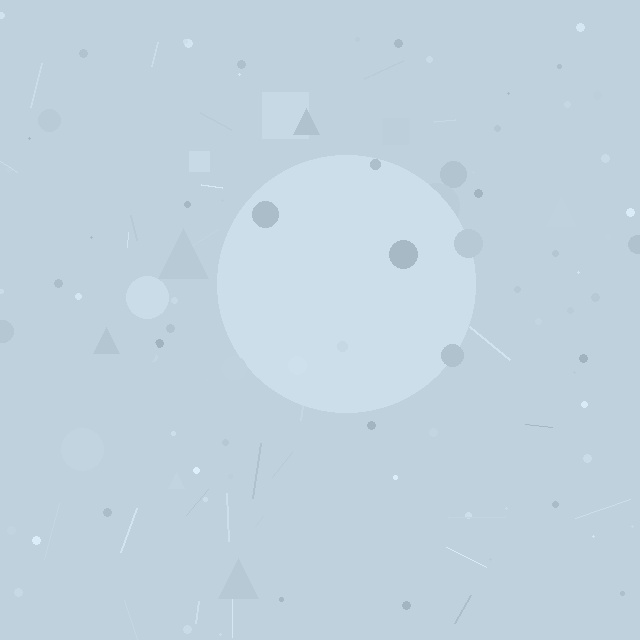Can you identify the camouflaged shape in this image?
The camouflaged shape is a circle.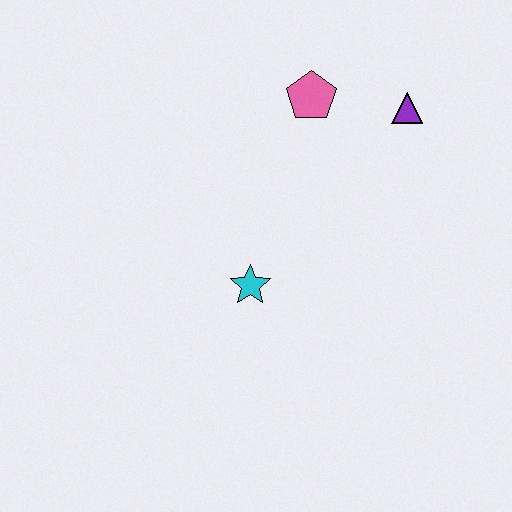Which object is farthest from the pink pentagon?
The cyan star is farthest from the pink pentagon.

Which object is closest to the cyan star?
The pink pentagon is closest to the cyan star.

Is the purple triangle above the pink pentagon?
No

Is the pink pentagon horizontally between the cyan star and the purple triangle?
Yes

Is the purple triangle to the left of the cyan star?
No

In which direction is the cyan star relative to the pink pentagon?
The cyan star is below the pink pentagon.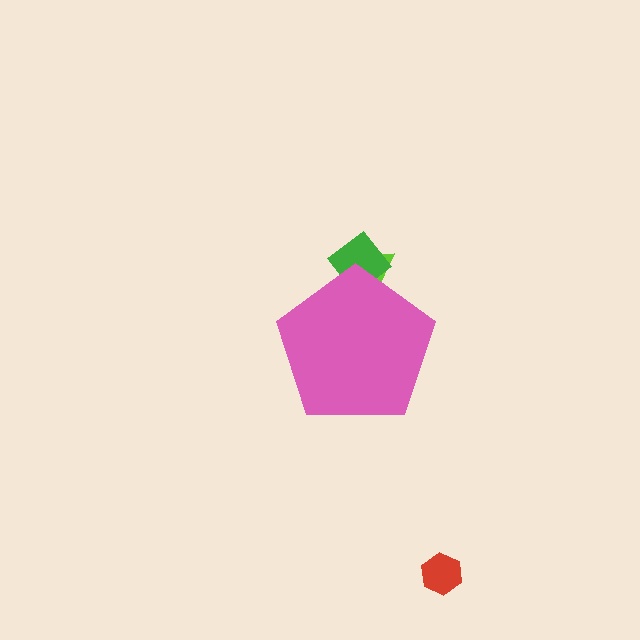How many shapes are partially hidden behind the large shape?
2 shapes are partially hidden.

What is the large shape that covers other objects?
A pink pentagon.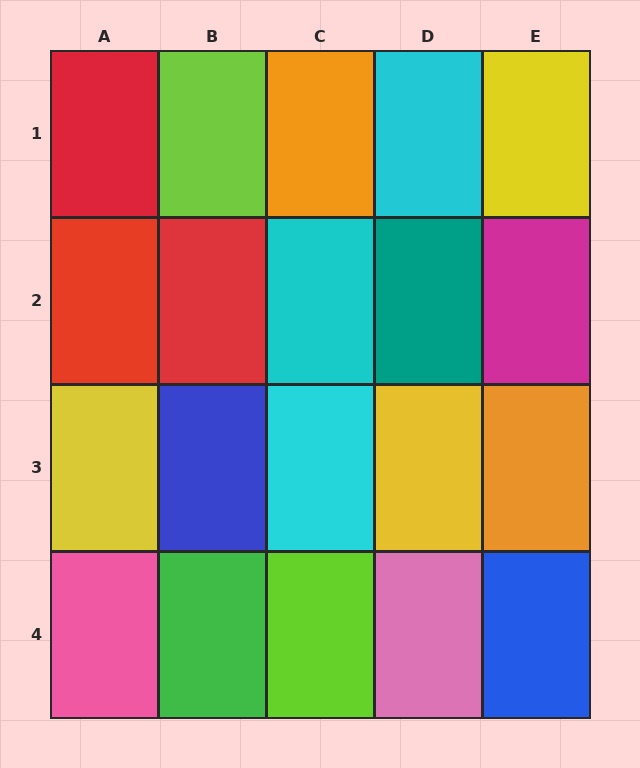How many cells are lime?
2 cells are lime.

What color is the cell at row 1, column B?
Lime.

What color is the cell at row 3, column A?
Yellow.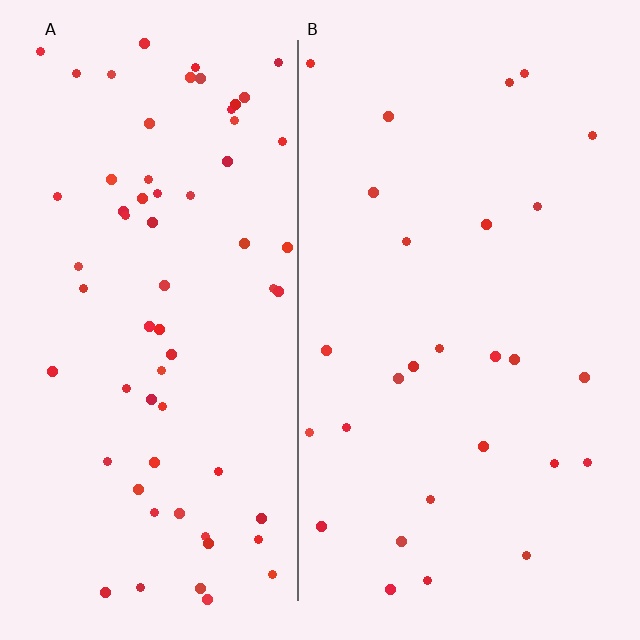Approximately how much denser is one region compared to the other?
Approximately 2.4× — region A over region B.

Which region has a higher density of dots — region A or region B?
A (the left).